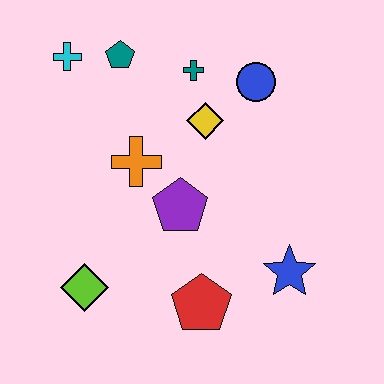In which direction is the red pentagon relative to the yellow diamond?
The red pentagon is below the yellow diamond.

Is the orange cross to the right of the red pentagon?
No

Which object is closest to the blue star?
The red pentagon is closest to the blue star.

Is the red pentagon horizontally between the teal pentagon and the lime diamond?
No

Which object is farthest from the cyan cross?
The blue star is farthest from the cyan cross.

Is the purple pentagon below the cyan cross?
Yes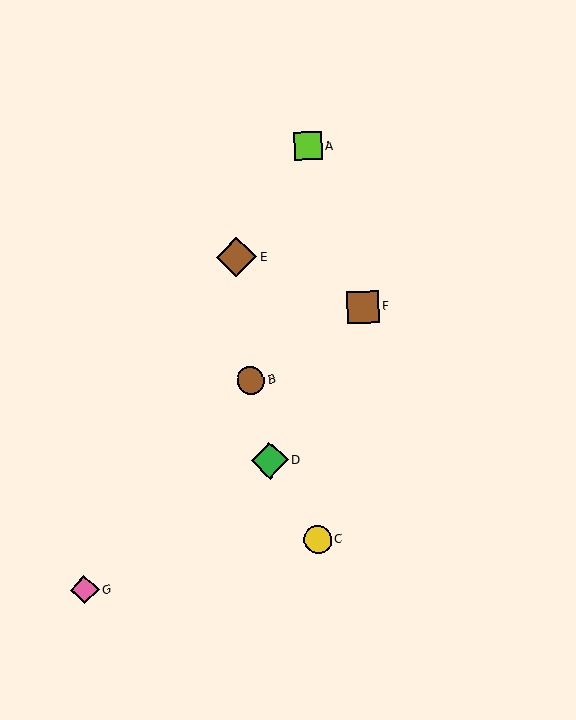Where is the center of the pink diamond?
The center of the pink diamond is at (85, 590).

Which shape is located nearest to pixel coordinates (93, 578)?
The pink diamond (labeled G) at (85, 590) is nearest to that location.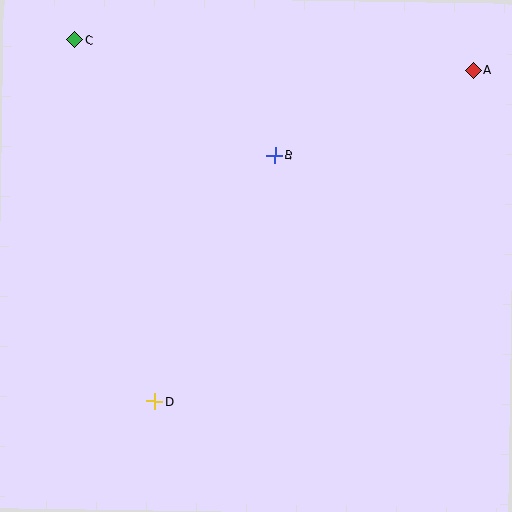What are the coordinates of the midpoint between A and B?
The midpoint between A and B is at (374, 113).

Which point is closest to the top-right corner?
Point A is closest to the top-right corner.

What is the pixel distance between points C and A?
The distance between C and A is 399 pixels.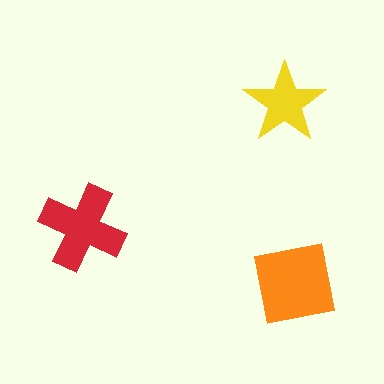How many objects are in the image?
There are 3 objects in the image.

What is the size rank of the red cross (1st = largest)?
2nd.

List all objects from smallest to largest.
The yellow star, the red cross, the orange square.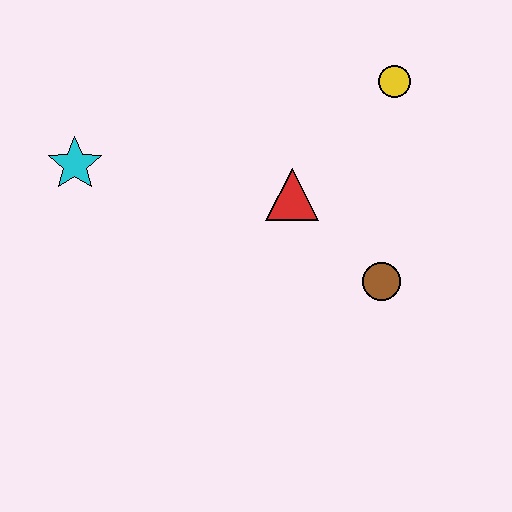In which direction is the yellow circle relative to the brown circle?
The yellow circle is above the brown circle.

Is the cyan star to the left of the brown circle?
Yes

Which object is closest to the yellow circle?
The red triangle is closest to the yellow circle.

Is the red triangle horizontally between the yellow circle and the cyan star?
Yes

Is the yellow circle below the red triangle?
No